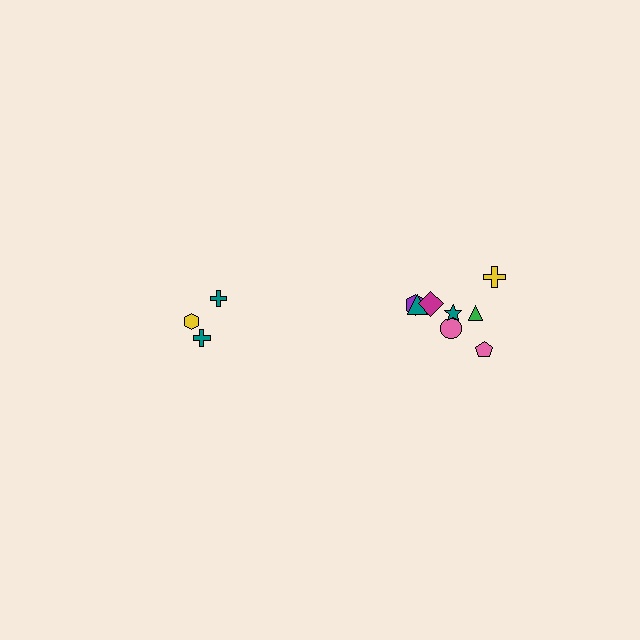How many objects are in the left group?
There are 3 objects.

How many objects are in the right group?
There are 8 objects.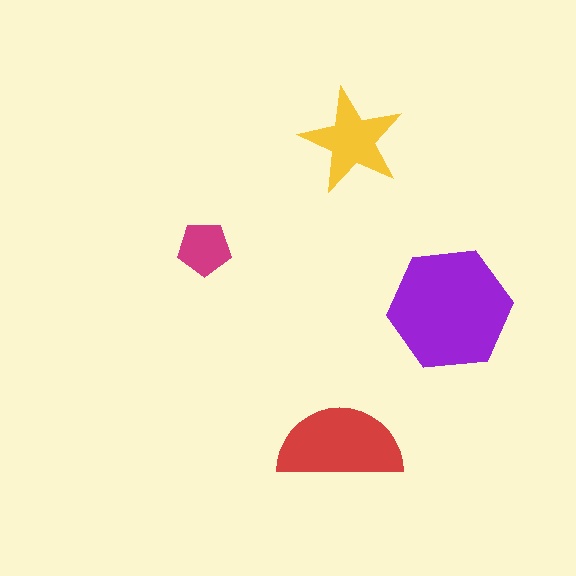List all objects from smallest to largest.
The magenta pentagon, the yellow star, the red semicircle, the purple hexagon.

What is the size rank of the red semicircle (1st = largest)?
2nd.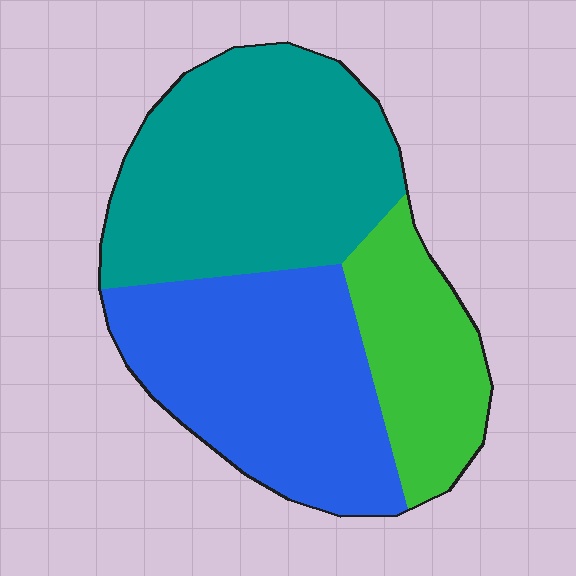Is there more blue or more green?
Blue.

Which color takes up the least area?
Green, at roughly 20%.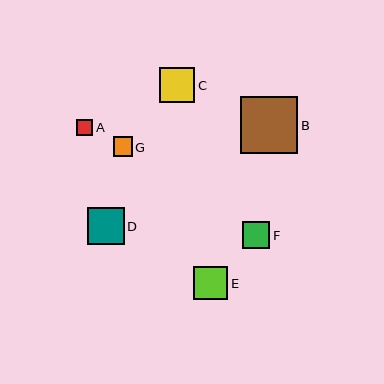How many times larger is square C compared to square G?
Square C is approximately 1.8 times the size of square G.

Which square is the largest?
Square B is the largest with a size of approximately 57 pixels.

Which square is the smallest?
Square A is the smallest with a size of approximately 16 pixels.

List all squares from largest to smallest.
From largest to smallest: B, D, C, E, F, G, A.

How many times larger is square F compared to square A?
Square F is approximately 1.7 times the size of square A.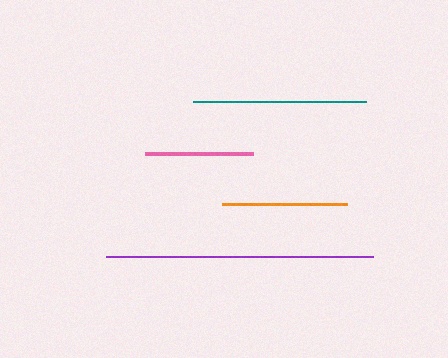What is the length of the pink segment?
The pink segment is approximately 109 pixels long.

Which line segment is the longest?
The purple line is the longest at approximately 267 pixels.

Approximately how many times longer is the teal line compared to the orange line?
The teal line is approximately 1.4 times the length of the orange line.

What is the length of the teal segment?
The teal segment is approximately 173 pixels long.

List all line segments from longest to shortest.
From longest to shortest: purple, teal, orange, pink.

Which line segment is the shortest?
The pink line is the shortest at approximately 109 pixels.